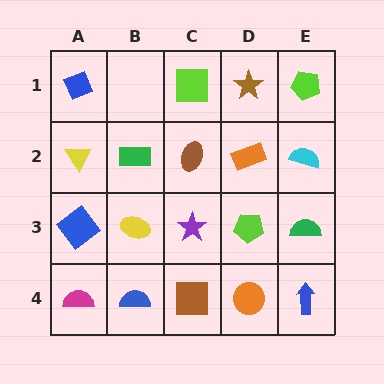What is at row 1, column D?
A brown star.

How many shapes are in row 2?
5 shapes.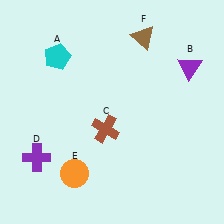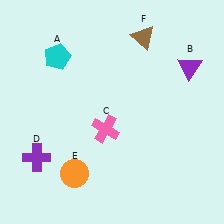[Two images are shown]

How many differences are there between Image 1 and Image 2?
There is 1 difference between the two images.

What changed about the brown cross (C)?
In Image 1, C is brown. In Image 2, it changed to pink.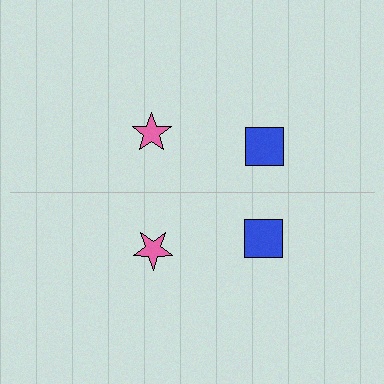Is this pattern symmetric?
Yes, this pattern has bilateral (reflection) symmetry.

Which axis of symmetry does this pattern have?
The pattern has a horizontal axis of symmetry running through the center of the image.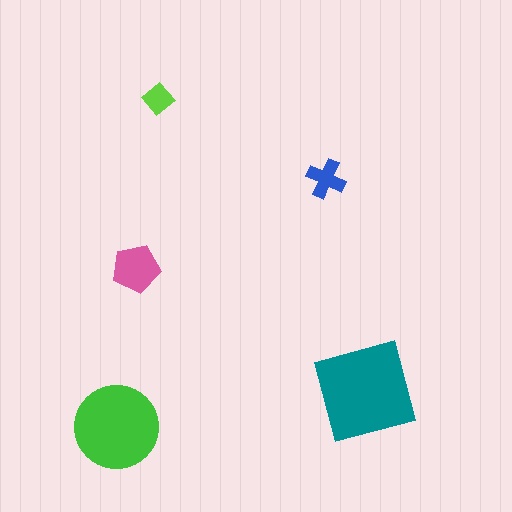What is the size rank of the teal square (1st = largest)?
1st.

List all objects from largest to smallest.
The teal square, the green circle, the pink pentagon, the blue cross, the lime diamond.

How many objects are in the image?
There are 5 objects in the image.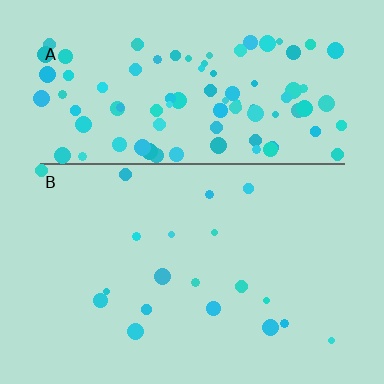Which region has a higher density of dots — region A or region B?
A (the top).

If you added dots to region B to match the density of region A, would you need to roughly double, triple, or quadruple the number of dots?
Approximately quadruple.